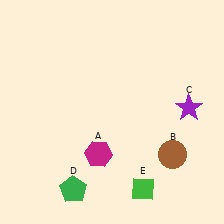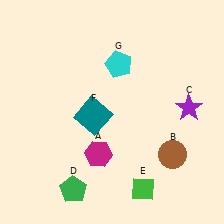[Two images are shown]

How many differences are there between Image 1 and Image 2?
There are 2 differences between the two images.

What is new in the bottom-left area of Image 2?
A teal square (F) was added in the bottom-left area of Image 2.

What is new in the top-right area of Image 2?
A cyan pentagon (G) was added in the top-right area of Image 2.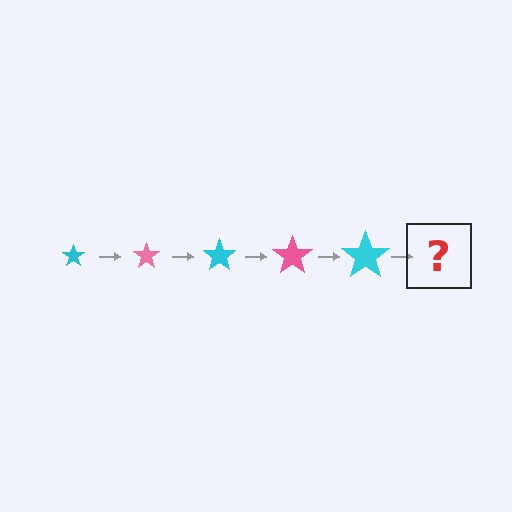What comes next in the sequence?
The next element should be a pink star, larger than the previous one.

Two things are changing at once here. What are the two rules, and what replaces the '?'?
The two rules are that the star grows larger each step and the color cycles through cyan and pink. The '?' should be a pink star, larger than the previous one.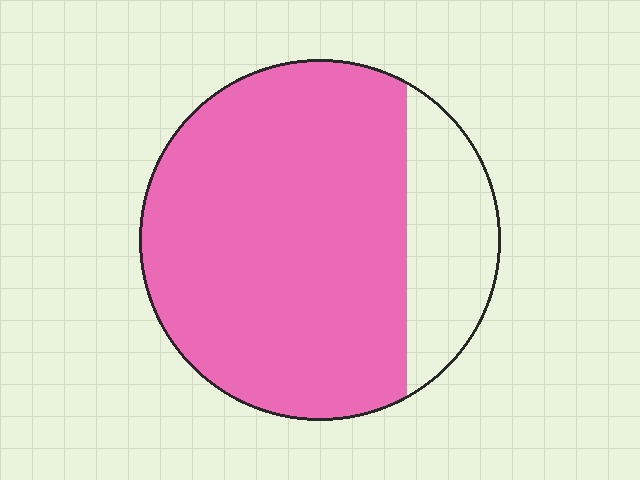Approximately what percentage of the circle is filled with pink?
Approximately 80%.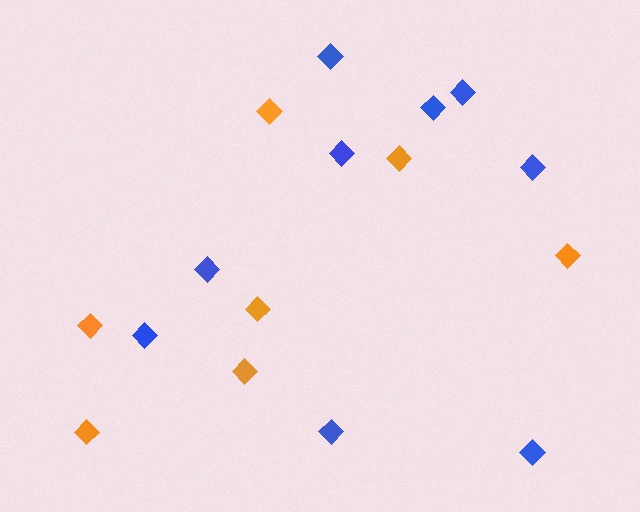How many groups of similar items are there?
There are 2 groups: one group of blue diamonds (9) and one group of orange diamonds (7).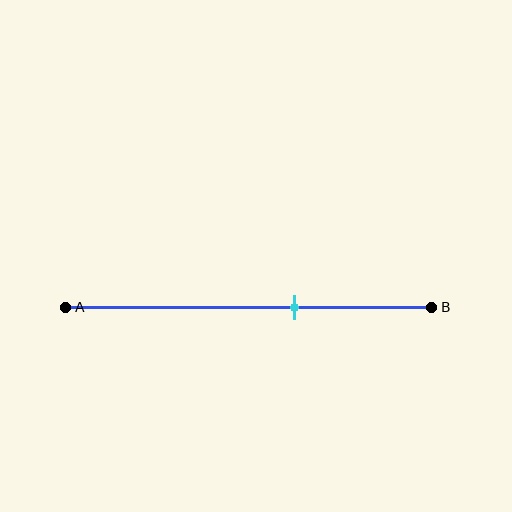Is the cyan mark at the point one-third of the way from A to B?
No, the mark is at about 60% from A, not at the 33% one-third point.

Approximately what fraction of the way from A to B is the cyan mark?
The cyan mark is approximately 60% of the way from A to B.